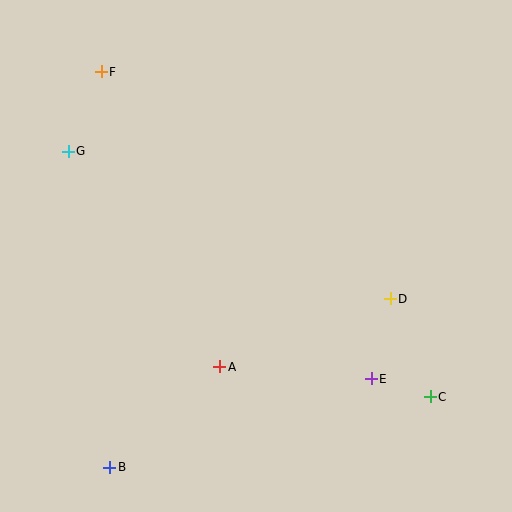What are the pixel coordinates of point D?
Point D is at (390, 299).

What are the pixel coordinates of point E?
Point E is at (371, 379).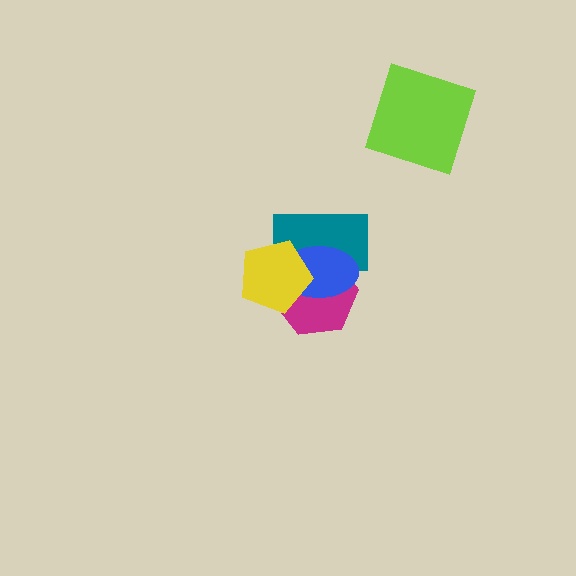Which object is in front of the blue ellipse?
The yellow pentagon is in front of the blue ellipse.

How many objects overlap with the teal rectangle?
3 objects overlap with the teal rectangle.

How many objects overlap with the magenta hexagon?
3 objects overlap with the magenta hexagon.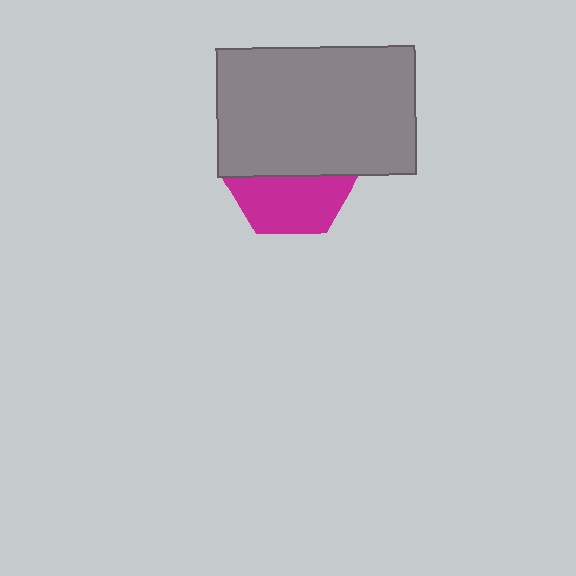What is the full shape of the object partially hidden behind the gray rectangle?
The partially hidden object is a magenta hexagon.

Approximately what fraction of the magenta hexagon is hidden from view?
Roughly 55% of the magenta hexagon is hidden behind the gray rectangle.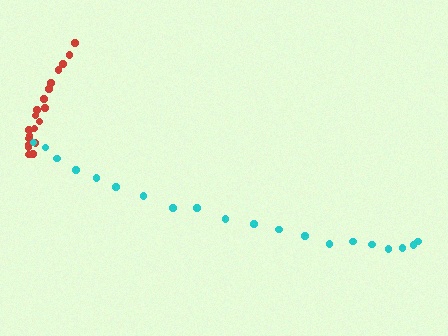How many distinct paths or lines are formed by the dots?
There are 2 distinct paths.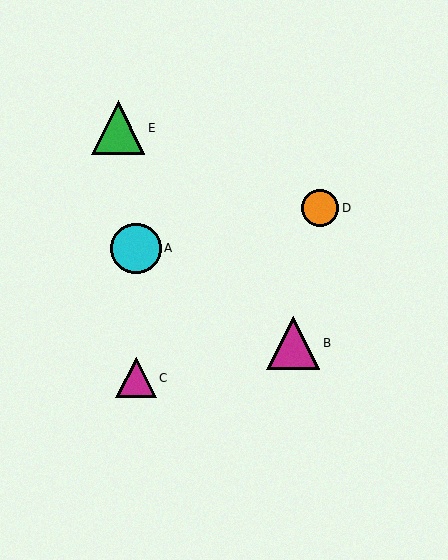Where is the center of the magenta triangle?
The center of the magenta triangle is at (293, 343).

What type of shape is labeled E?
Shape E is a green triangle.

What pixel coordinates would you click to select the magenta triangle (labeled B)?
Click at (293, 343) to select the magenta triangle B.